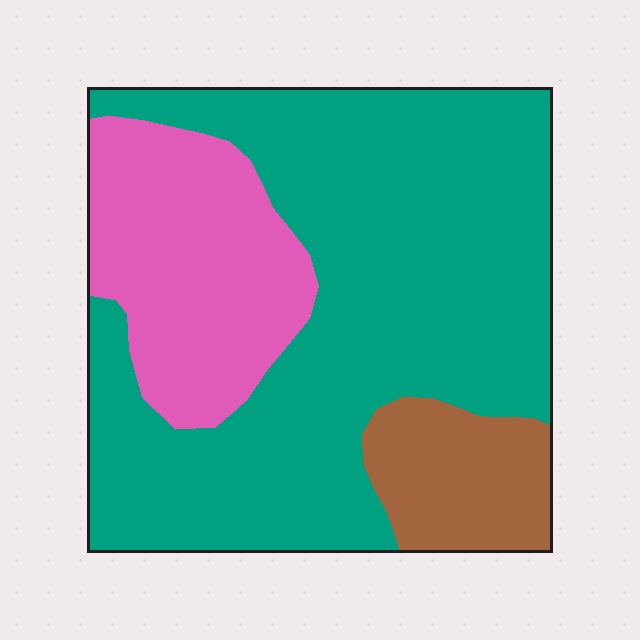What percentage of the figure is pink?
Pink takes up about one quarter (1/4) of the figure.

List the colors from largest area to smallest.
From largest to smallest: teal, pink, brown.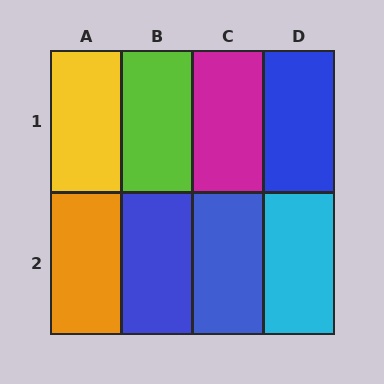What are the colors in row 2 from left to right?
Orange, blue, blue, cyan.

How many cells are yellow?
1 cell is yellow.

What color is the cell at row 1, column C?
Magenta.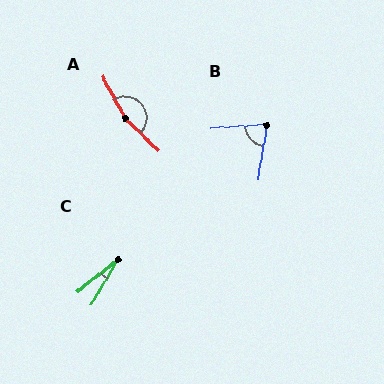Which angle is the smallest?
C, at approximately 21 degrees.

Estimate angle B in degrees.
Approximately 76 degrees.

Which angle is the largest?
A, at approximately 162 degrees.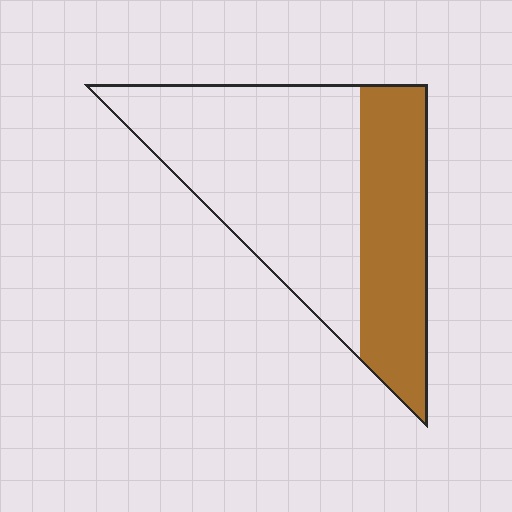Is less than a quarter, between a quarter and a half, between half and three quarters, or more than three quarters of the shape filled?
Between a quarter and a half.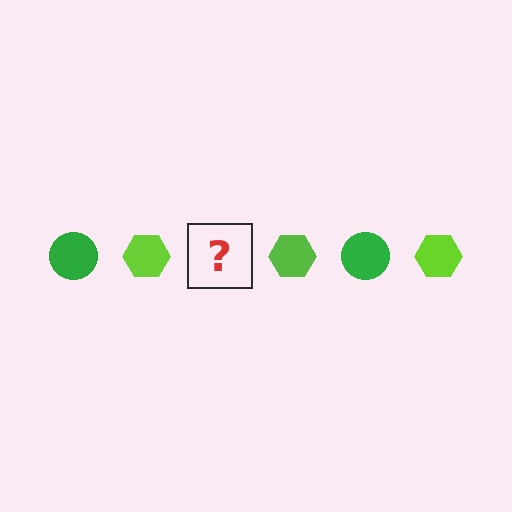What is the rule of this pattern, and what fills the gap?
The rule is that the pattern alternates between green circle and lime hexagon. The gap should be filled with a green circle.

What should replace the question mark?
The question mark should be replaced with a green circle.